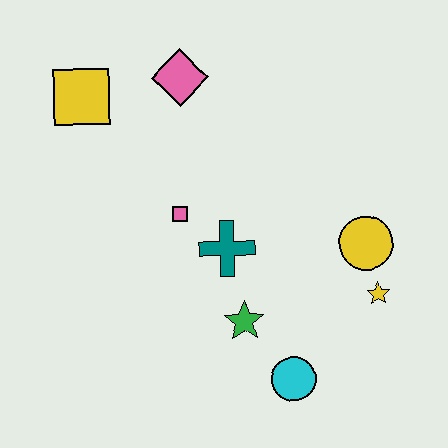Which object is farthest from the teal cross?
The yellow square is farthest from the teal cross.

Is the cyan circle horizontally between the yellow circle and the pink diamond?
Yes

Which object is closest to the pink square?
The teal cross is closest to the pink square.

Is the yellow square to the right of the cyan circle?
No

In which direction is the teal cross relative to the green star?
The teal cross is above the green star.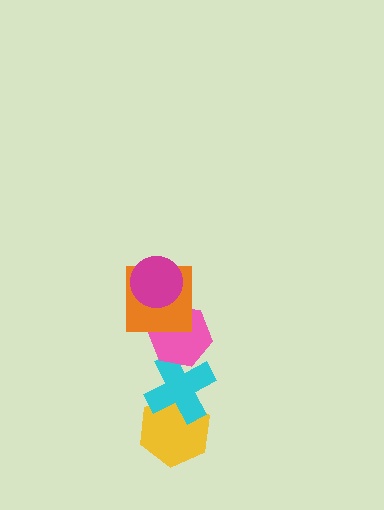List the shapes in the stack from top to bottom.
From top to bottom: the magenta circle, the orange square, the pink hexagon, the cyan cross, the yellow hexagon.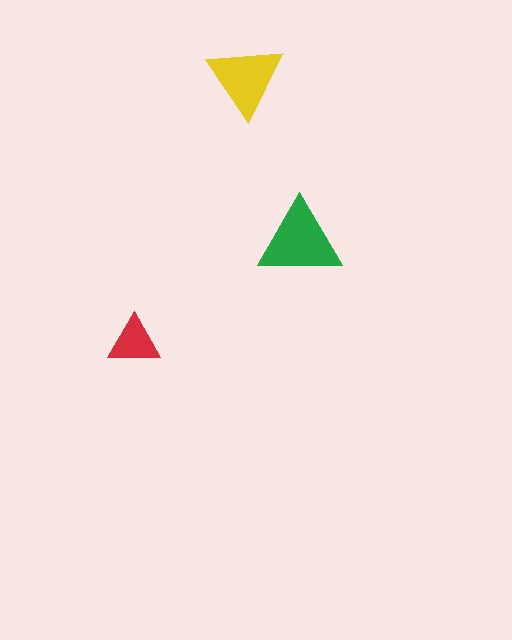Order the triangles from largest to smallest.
the green one, the yellow one, the red one.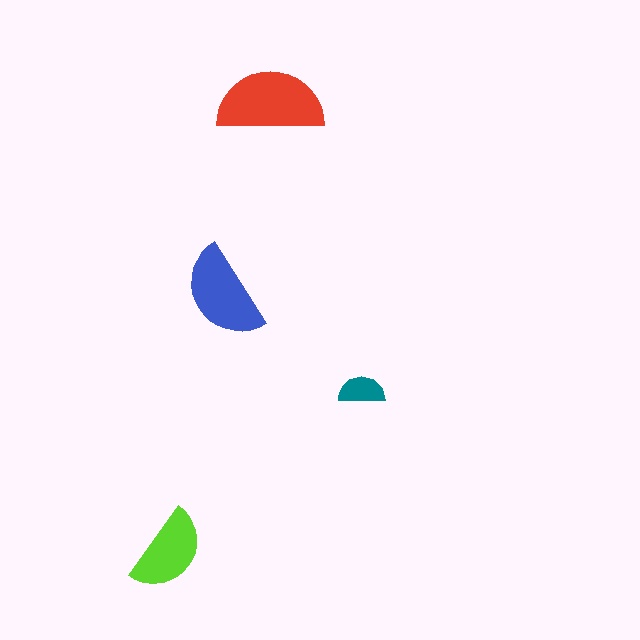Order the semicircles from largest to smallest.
the red one, the blue one, the lime one, the teal one.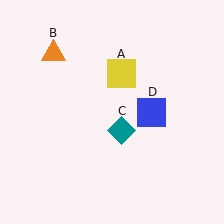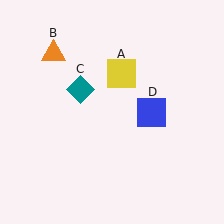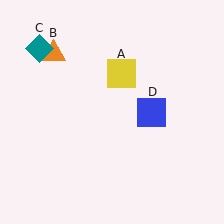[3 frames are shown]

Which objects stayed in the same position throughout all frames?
Yellow square (object A) and orange triangle (object B) and blue square (object D) remained stationary.